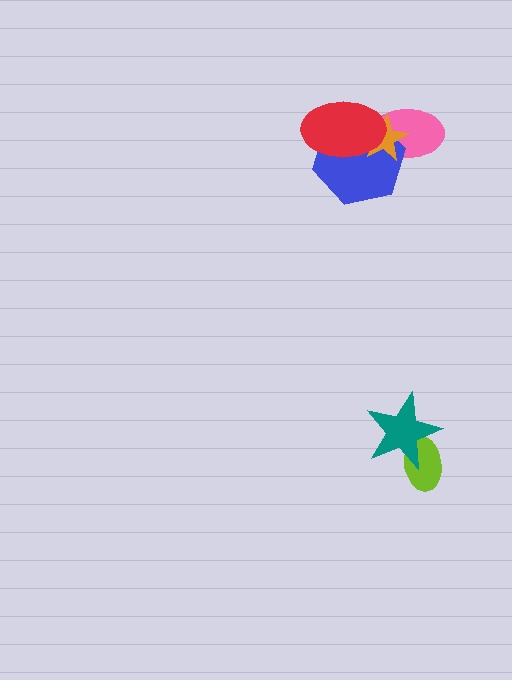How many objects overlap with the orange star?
3 objects overlap with the orange star.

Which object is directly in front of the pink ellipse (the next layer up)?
The blue hexagon is directly in front of the pink ellipse.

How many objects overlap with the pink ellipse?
3 objects overlap with the pink ellipse.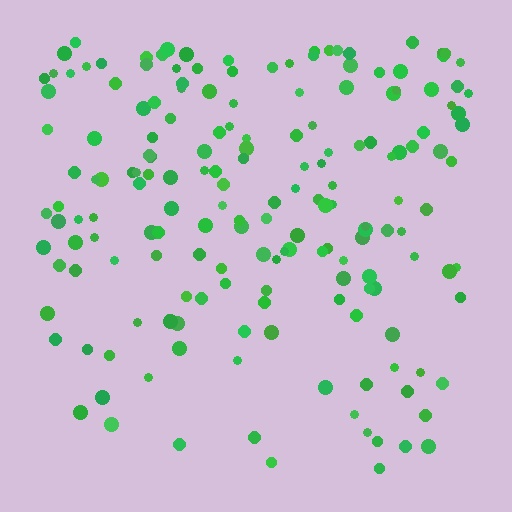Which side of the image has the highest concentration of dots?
The top.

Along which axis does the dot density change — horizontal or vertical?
Vertical.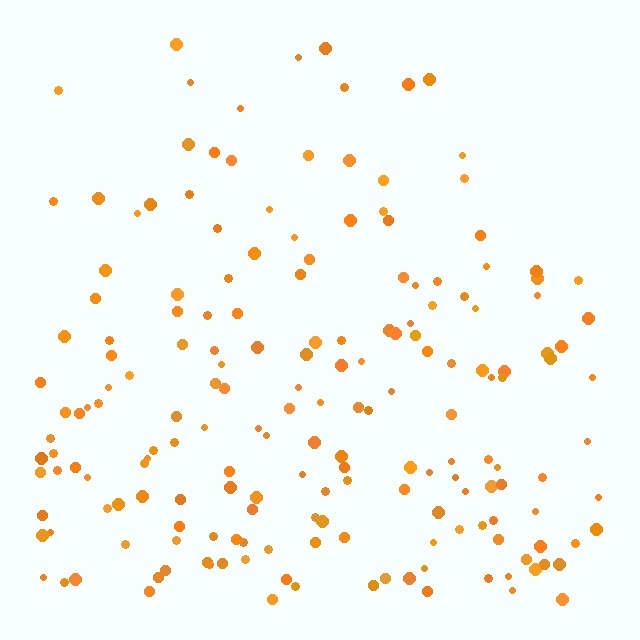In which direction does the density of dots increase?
From top to bottom, with the bottom side densest.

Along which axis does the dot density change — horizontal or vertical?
Vertical.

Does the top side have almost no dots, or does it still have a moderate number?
Still a moderate number, just noticeably fewer than the bottom.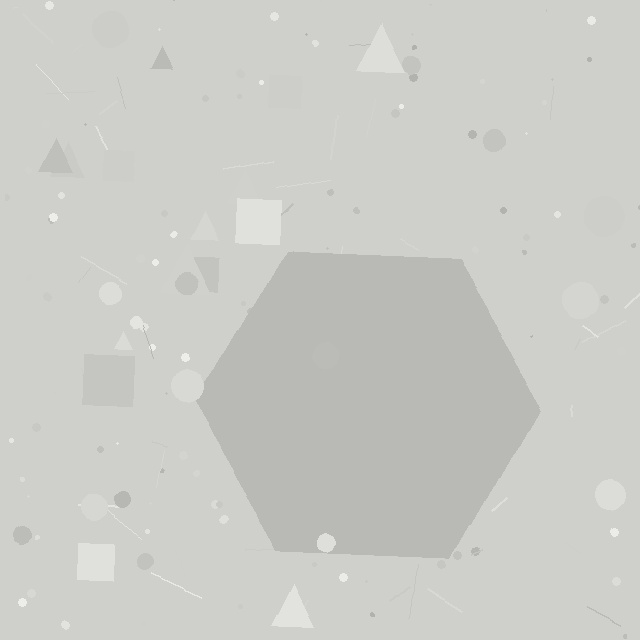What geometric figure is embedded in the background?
A hexagon is embedded in the background.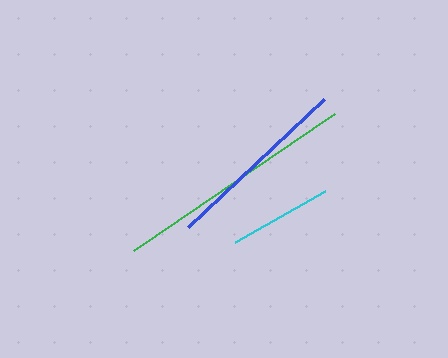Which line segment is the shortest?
The cyan line is the shortest at approximately 104 pixels.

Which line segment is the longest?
The green line is the longest at approximately 244 pixels.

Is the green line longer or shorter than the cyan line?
The green line is longer than the cyan line.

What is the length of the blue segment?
The blue segment is approximately 187 pixels long.